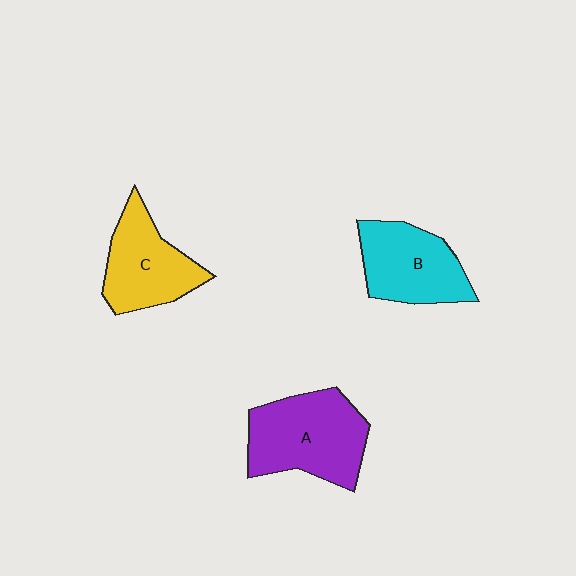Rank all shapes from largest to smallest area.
From largest to smallest: A (purple), B (cyan), C (yellow).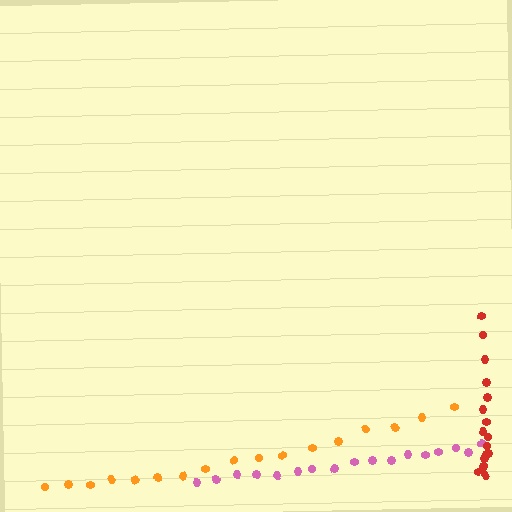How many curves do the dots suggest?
There are 3 distinct paths.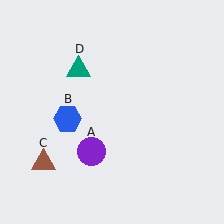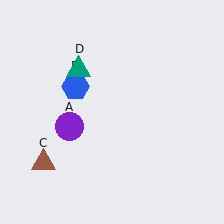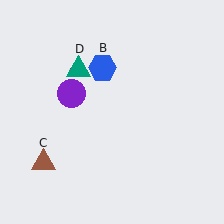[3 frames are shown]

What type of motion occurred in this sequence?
The purple circle (object A), blue hexagon (object B) rotated clockwise around the center of the scene.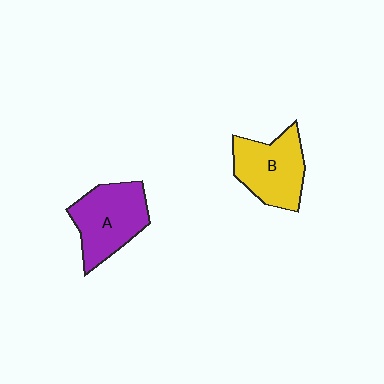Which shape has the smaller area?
Shape B (yellow).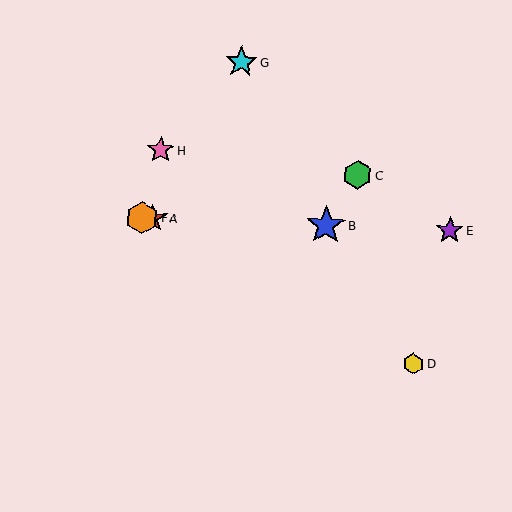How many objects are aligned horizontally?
4 objects (A, B, E, F) are aligned horizontally.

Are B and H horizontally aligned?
No, B is at y≈225 and H is at y≈150.